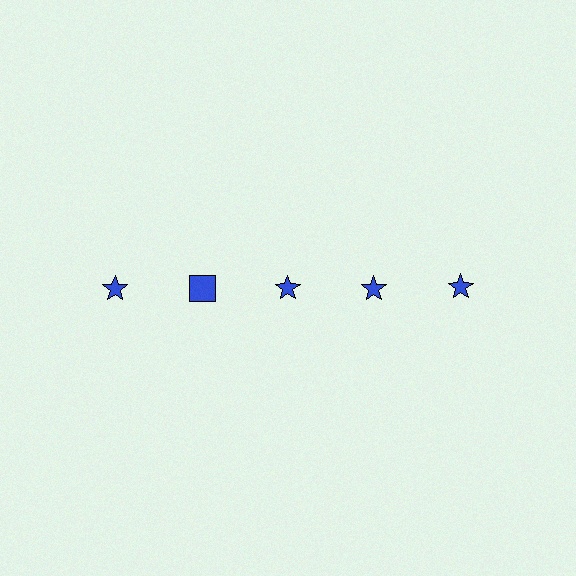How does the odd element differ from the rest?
It has a different shape: square instead of star.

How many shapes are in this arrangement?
There are 5 shapes arranged in a grid pattern.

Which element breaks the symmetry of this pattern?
The blue square in the top row, second from left column breaks the symmetry. All other shapes are blue stars.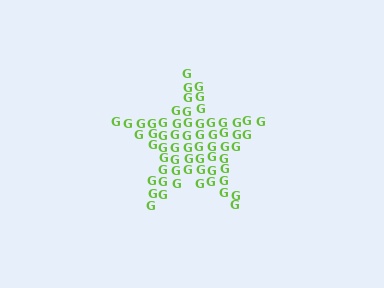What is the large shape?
The large shape is a star.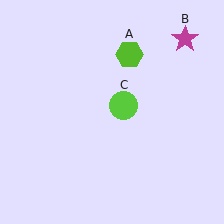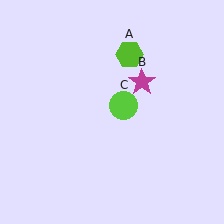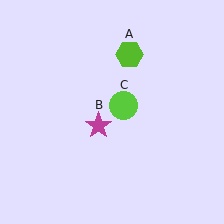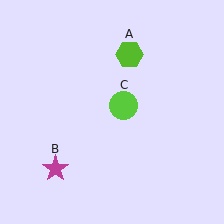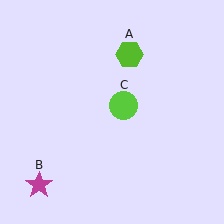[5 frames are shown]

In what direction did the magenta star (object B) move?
The magenta star (object B) moved down and to the left.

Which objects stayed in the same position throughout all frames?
Lime hexagon (object A) and lime circle (object C) remained stationary.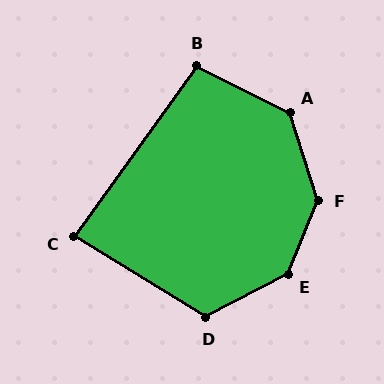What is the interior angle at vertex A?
Approximately 134 degrees (obtuse).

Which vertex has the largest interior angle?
F, at approximately 140 degrees.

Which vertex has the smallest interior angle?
C, at approximately 86 degrees.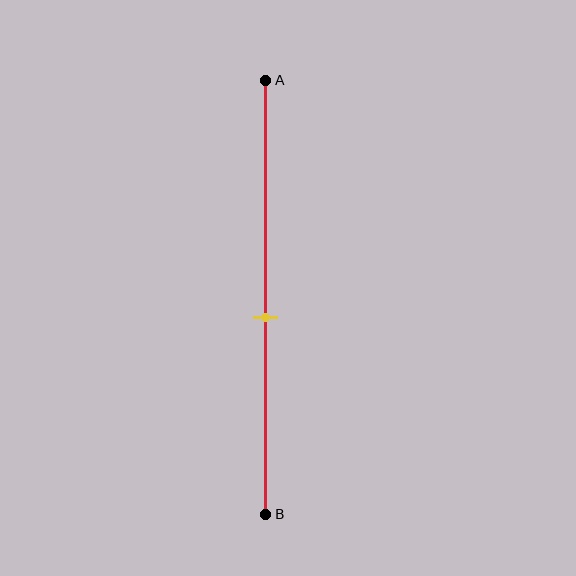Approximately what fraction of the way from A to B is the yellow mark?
The yellow mark is approximately 55% of the way from A to B.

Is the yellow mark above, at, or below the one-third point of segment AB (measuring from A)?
The yellow mark is below the one-third point of segment AB.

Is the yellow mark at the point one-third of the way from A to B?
No, the mark is at about 55% from A, not at the 33% one-third point.